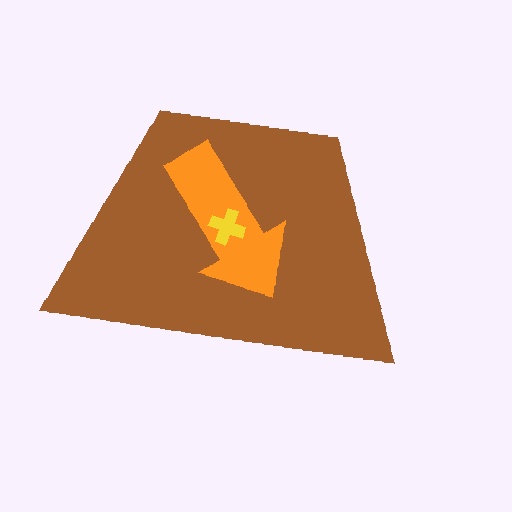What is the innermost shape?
The yellow cross.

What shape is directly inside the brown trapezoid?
The orange arrow.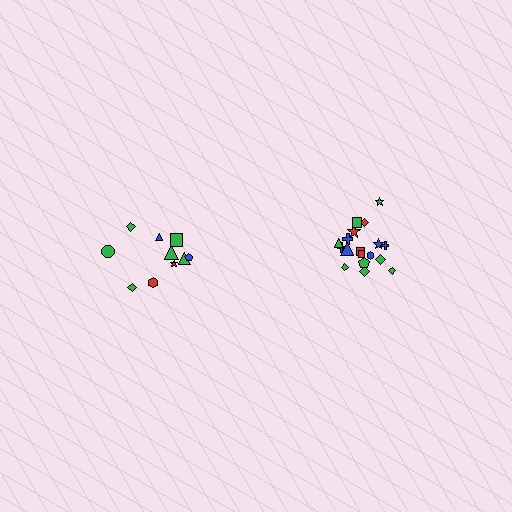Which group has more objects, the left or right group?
The right group.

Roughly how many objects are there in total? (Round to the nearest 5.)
Roughly 30 objects in total.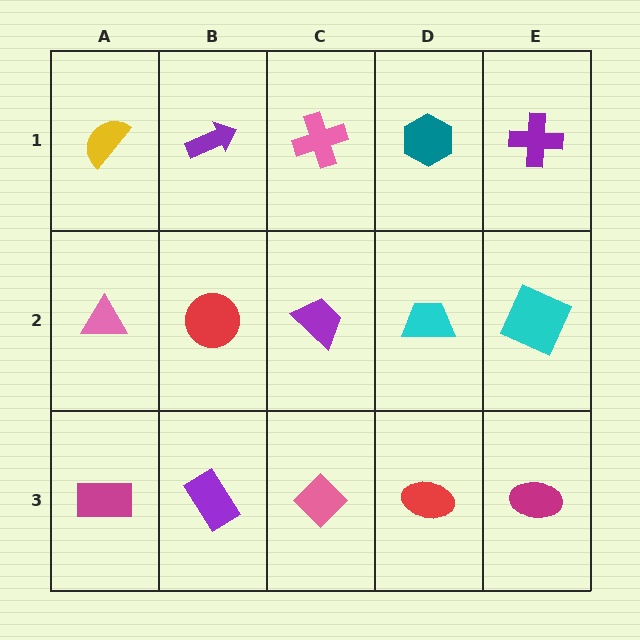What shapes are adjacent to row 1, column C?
A purple trapezoid (row 2, column C), a purple arrow (row 1, column B), a teal hexagon (row 1, column D).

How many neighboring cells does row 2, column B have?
4.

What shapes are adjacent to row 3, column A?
A pink triangle (row 2, column A), a purple rectangle (row 3, column B).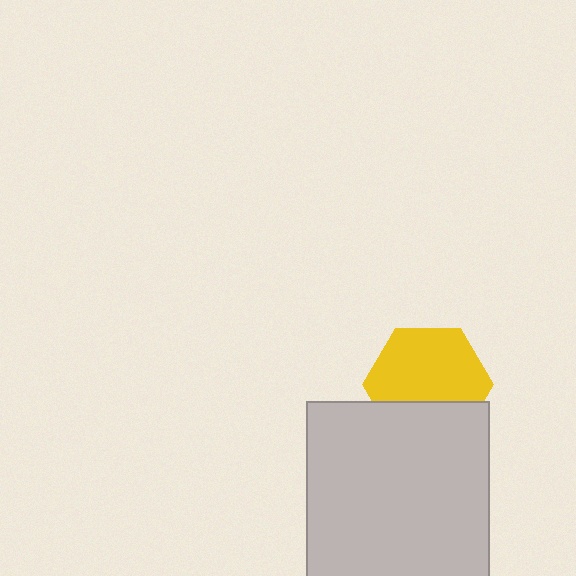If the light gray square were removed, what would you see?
You would see the complete yellow hexagon.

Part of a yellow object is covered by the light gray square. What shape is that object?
It is a hexagon.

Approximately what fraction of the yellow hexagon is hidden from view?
Roughly 31% of the yellow hexagon is hidden behind the light gray square.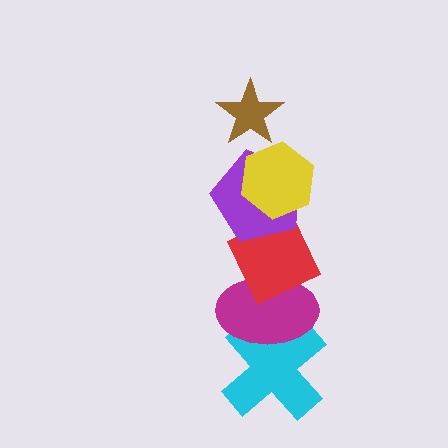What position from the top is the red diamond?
The red diamond is 4th from the top.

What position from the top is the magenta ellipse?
The magenta ellipse is 5th from the top.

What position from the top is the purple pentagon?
The purple pentagon is 3rd from the top.